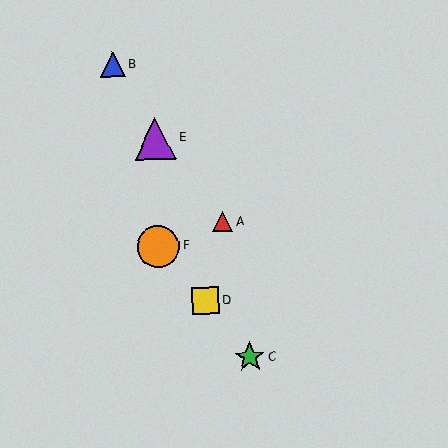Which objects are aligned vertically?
Objects E, F are aligned vertically.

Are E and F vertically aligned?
Yes, both are at x≈155.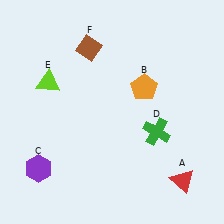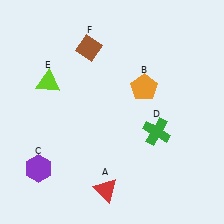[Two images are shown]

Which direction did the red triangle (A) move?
The red triangle (A) moved left.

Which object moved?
The red triangle (A) moved left.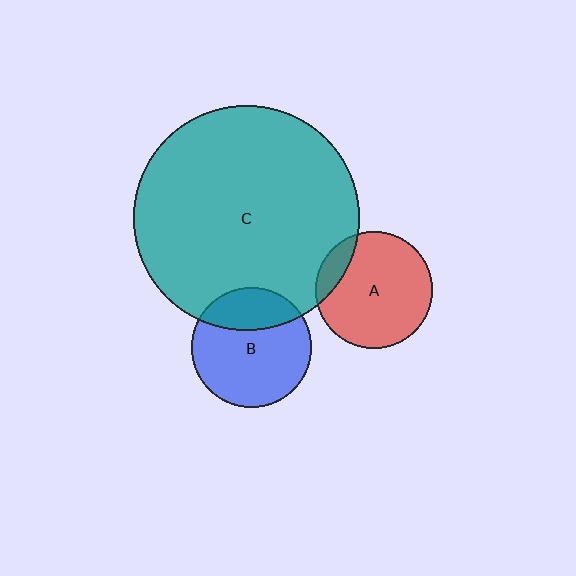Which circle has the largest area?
Circle C (teal).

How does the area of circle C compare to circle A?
Approximately 3.7 times.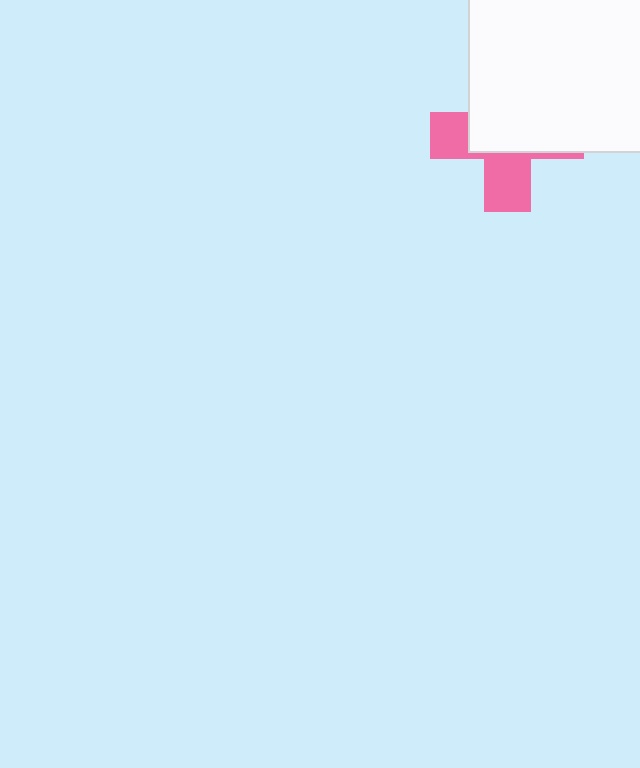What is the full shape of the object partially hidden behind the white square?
The partially hidden object is a pink cross.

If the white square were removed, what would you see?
You would see the complete pink cross.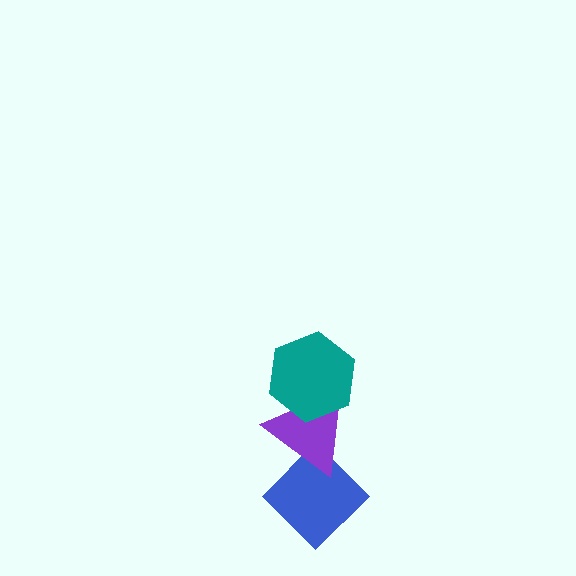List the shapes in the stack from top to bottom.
From top to bottom: the teal hexagon, the purple triangle, the blue diamond.